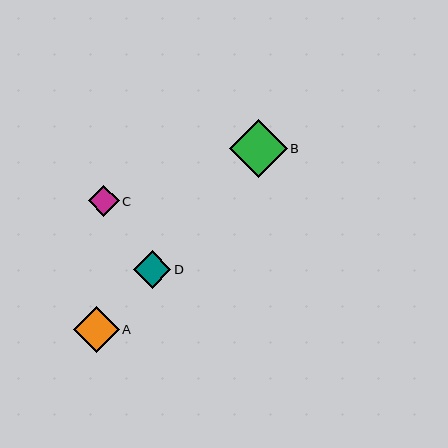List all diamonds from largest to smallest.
From largest to smallest: B, A, D, C.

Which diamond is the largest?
Diamond B is the largest with a size of approximately 57 pixels.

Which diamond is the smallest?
Diamond C is the smallest with a size of approximately 30 pixels.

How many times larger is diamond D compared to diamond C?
Diamond D is approximately 1.2 times the size of diamond C.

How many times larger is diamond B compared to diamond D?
Diamond B is approximately 1.5 times the size of diamond D.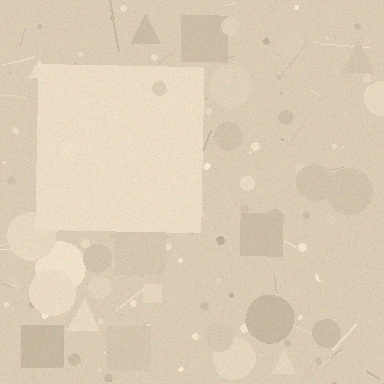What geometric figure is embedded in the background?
A square is embedded in the background.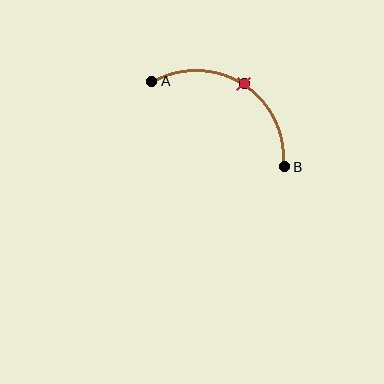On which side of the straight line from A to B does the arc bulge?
The arc bulges above the straight line connecting A and B.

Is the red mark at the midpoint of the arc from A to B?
Yes. The red mark lies on the arc at equal arc-length from both A and B — it is the arc midpoint.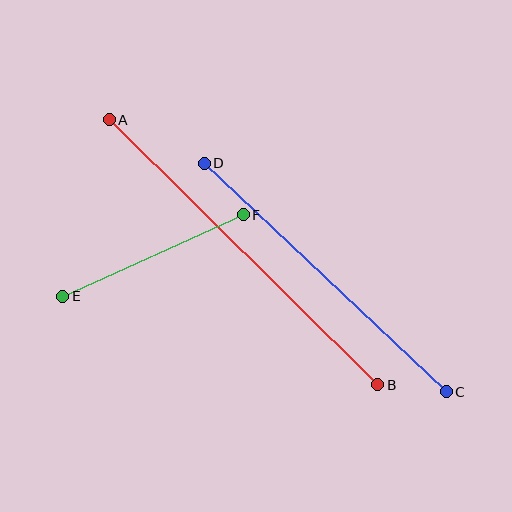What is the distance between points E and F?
The distance is approximately 198 pixels.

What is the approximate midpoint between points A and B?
The midpoint is at approximately (243, 252) pixels.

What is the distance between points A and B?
The distance is approximately 377 pixels.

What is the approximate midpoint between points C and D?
The midpoint is at approximately (325, 277) pixels.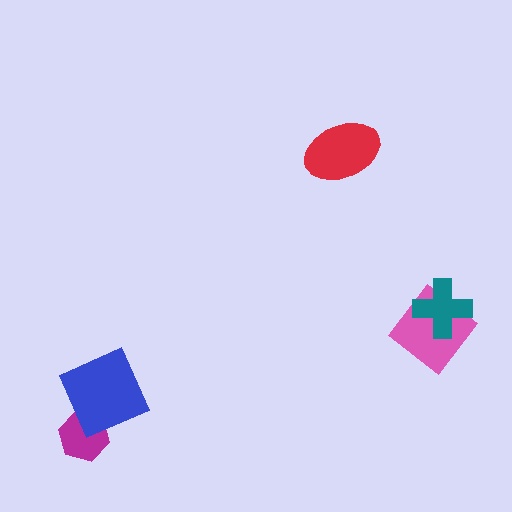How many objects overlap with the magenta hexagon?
1 object overlaps with the magenta hexagon.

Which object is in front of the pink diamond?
The teal cross is in front of the pink diamond.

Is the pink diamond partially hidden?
Yes, it is partially covered by another shape.